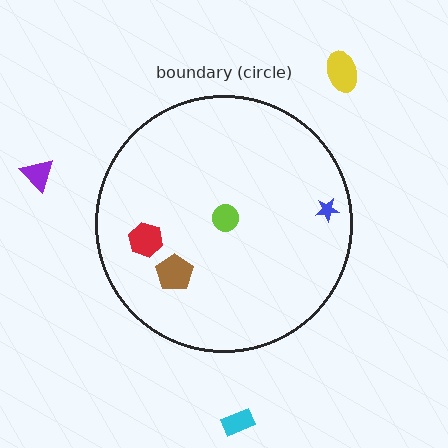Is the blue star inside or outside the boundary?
Inside.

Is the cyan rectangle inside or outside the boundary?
Outside.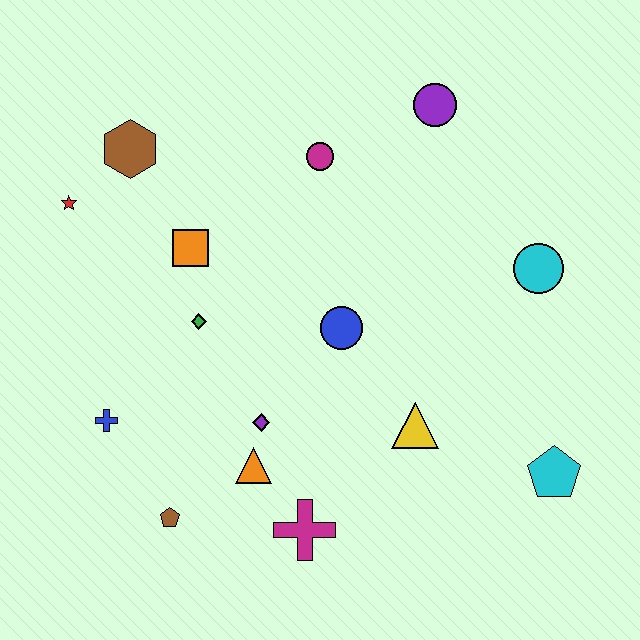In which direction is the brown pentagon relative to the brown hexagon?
The brown pentagon is below the brown hexagon.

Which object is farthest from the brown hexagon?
The cyan pentagon is farthest from the brown hexagon.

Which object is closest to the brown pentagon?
The orange triangle is closest to the brown pentagon.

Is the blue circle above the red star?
No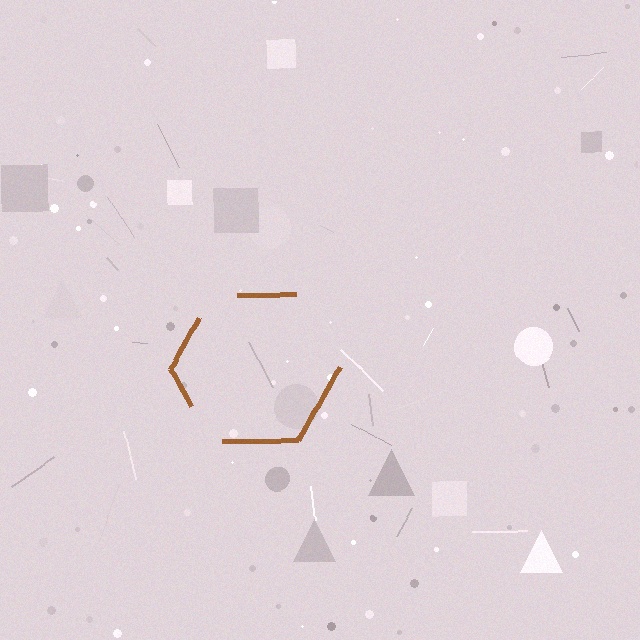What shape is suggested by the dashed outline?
The dashed outline suggests a hexagon.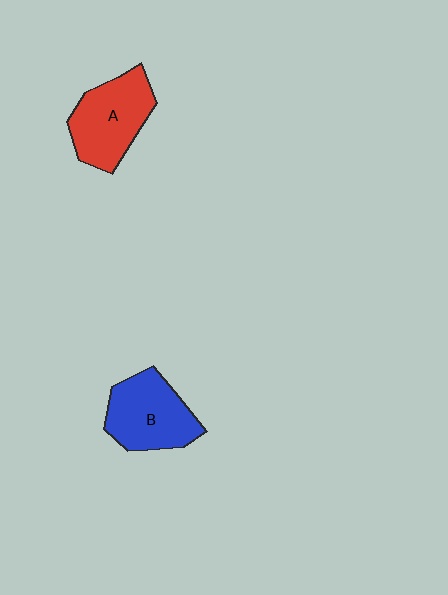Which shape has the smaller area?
Shape B (blue).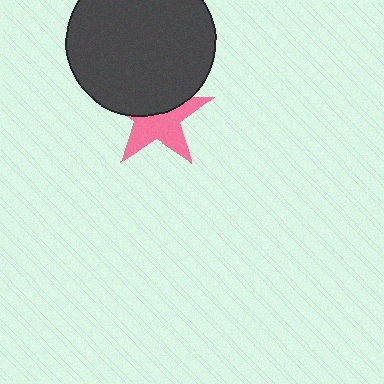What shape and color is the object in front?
The object in front is a dark gray circle.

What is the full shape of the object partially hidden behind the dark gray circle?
The partially hidden object is a pink star.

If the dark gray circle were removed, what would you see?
You would see the complete pink star.